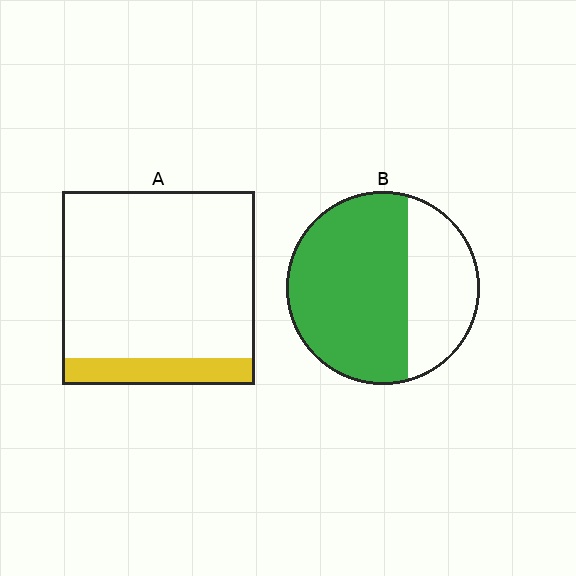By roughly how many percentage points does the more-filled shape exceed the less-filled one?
By roughly 50 percentage points (B over A).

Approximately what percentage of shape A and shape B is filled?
A is approximately 15% and B is approximately 65%.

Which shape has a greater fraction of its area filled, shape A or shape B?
Shape B.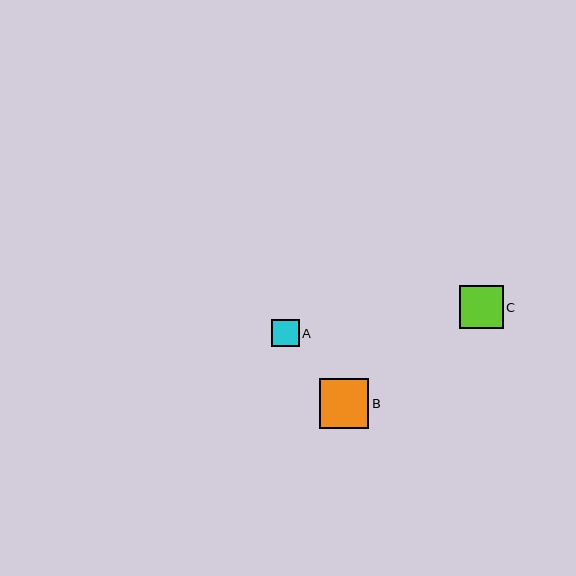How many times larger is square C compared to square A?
Square C is approximately 1.6 times the size of square A.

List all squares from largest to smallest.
From largest to smallest: B, C, A.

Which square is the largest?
Square B is the largest with a size of approximately 49 pixels.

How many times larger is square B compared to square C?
Square B is approximately 1.1 times the size of square C.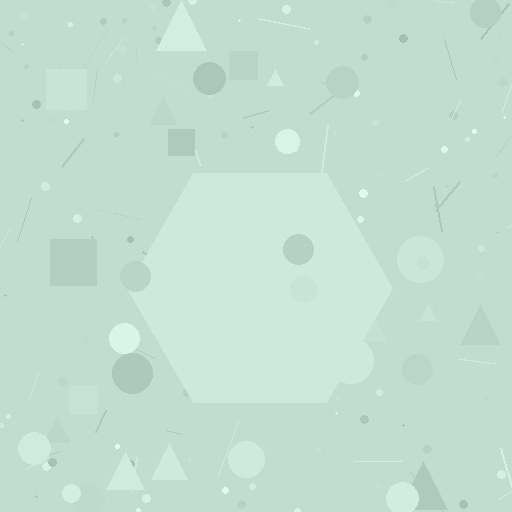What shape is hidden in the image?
A hexagon is hidden in the image.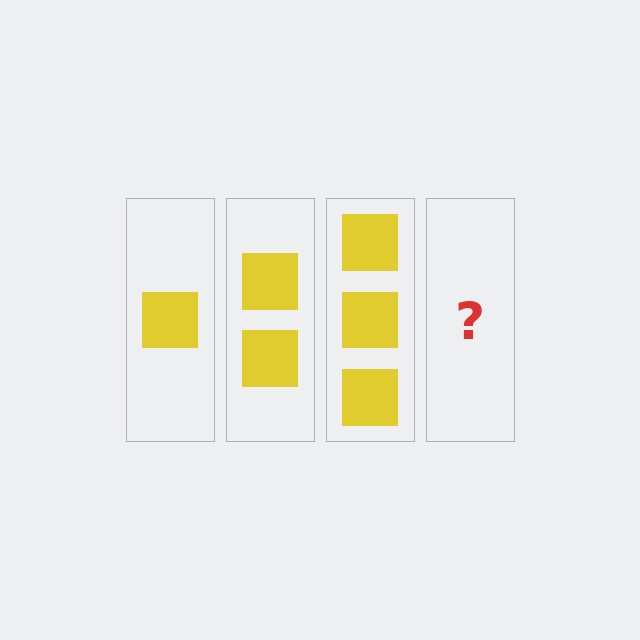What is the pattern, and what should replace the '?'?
The pattern is that each step adds one more square. The '?' should be 4 squares.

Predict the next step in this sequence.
The next step is 4 squares.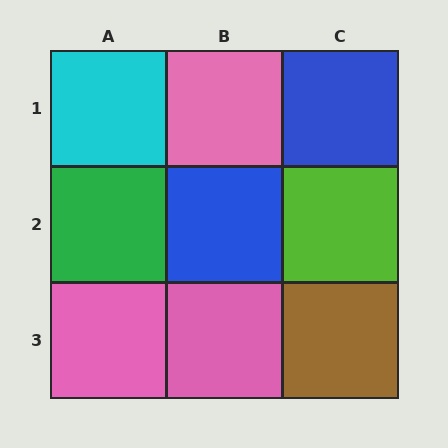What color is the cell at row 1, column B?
Pink.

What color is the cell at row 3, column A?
Pink.